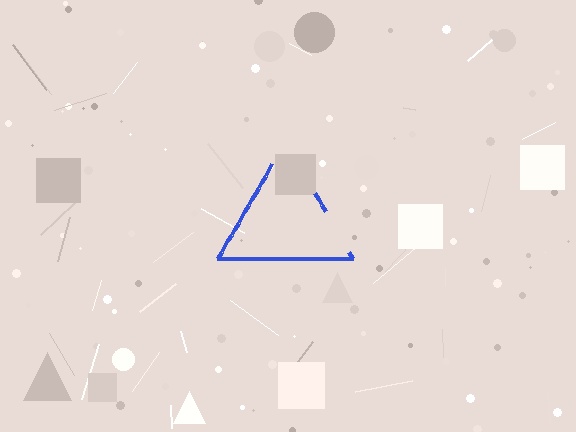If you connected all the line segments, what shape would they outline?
They would outline a triangle.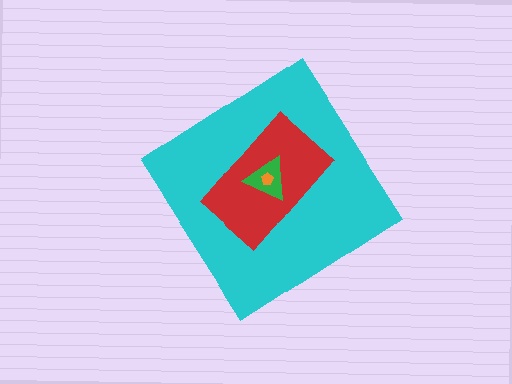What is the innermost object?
The orange pentagon.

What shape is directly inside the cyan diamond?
The red rectangle.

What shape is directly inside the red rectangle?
The green triangle.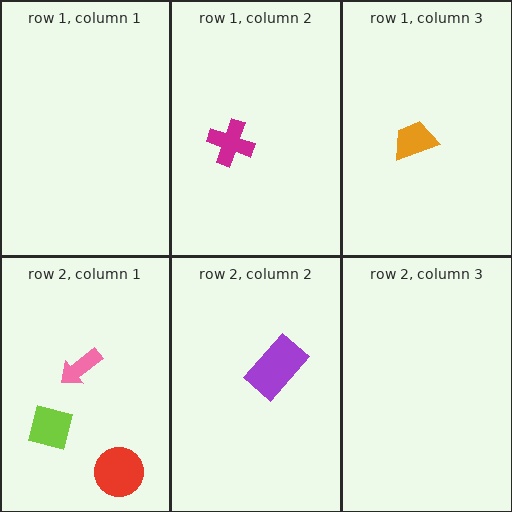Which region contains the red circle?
The row 2, column 1 region.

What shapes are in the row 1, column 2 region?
The magenta cross.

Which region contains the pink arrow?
The row 2, column 1 region.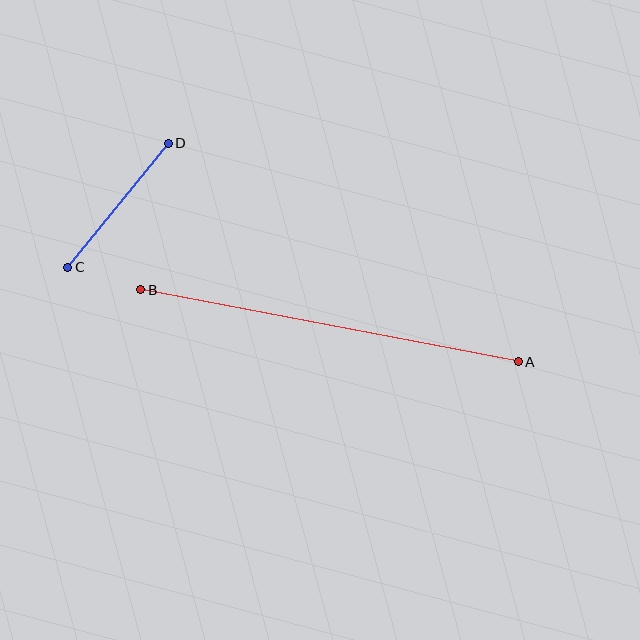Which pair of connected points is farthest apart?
Points A and B are farthest apart.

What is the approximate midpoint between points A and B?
The midpoint is at approximately (329, 326) pixels.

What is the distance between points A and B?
The distance is approximately 384 pixels.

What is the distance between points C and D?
The distance is approximately 159 pixels.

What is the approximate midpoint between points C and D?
The midpoint is at approximately (118, 205) pixels.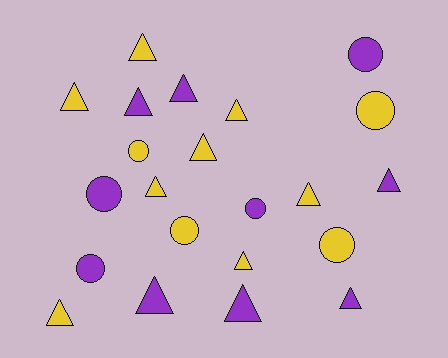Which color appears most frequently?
Yellow, with 12 objects.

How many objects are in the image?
There are 22 objects.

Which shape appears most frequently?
Triangle, with 14 objects.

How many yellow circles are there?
There are 4 yellow circles.